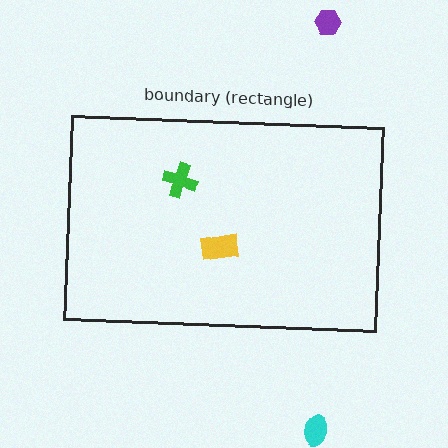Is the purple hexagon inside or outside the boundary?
Outside.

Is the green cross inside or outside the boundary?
Inside.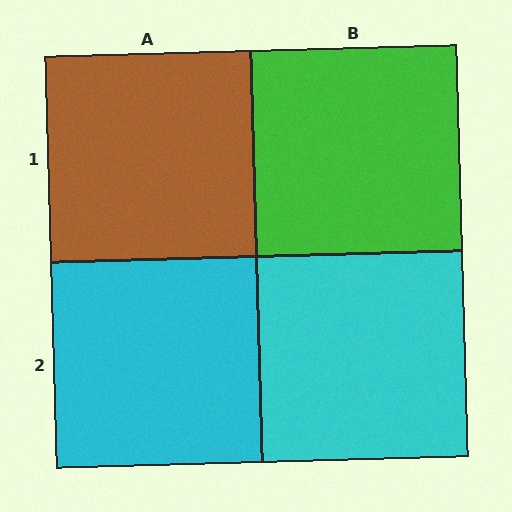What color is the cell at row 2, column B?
Cyan.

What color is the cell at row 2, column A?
Cyan.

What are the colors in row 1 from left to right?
Brown, green.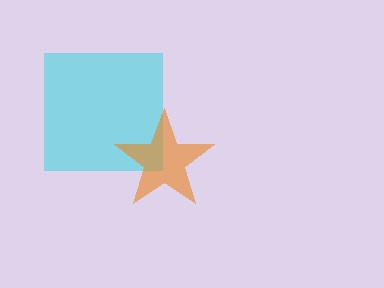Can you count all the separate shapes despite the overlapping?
Yes, there are 2 separate shapes.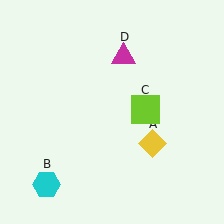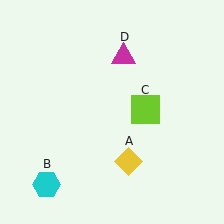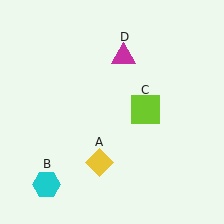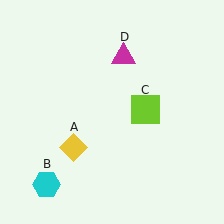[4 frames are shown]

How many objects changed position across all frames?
1 object changed position: yellow diamond (object A).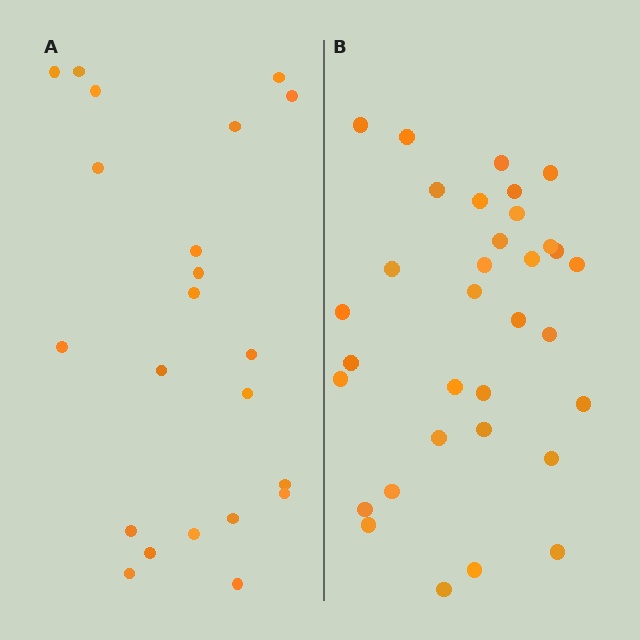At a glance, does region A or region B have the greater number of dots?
Region B (the right region) has more dots.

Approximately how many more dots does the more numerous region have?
Region B has roughly 12 or so more dots than region A.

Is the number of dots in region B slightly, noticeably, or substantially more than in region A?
Region B has substantially more. The ratio is roughly 1.5 to 1.